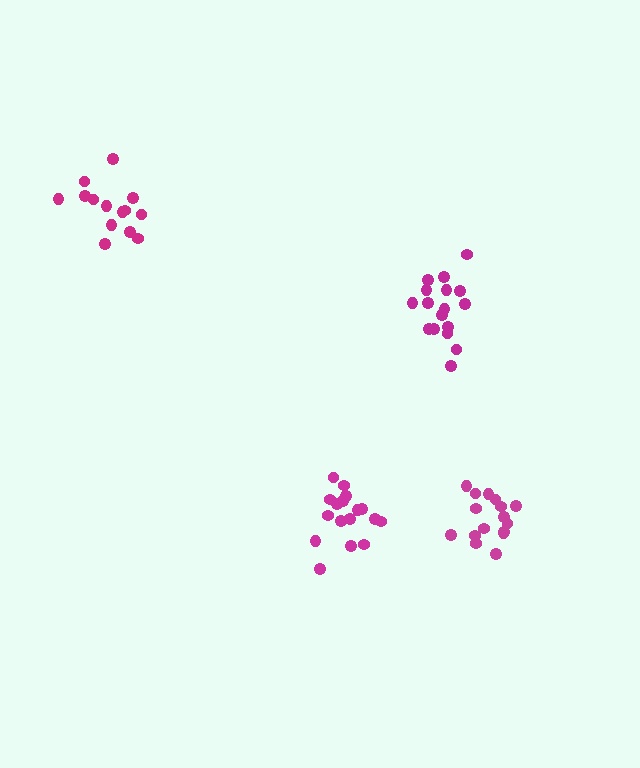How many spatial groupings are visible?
There are 4 spatial groupings.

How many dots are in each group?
Group 1: 16 dots, Group 2: 17 dots, Group 3: 14 dots, Group 4: 17 dots (64 total).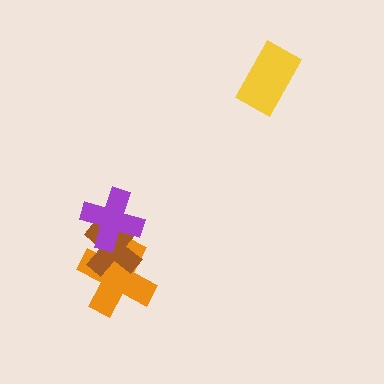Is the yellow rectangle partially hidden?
No, no other shape covers it.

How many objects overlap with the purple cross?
2 objects overlap with the purple cross.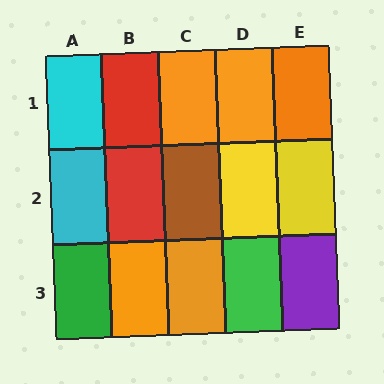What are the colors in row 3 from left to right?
Green, orange, orange, green, purple.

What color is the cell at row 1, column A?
Cyan.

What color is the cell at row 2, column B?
Red.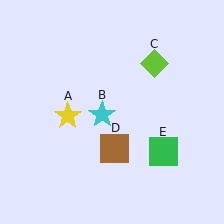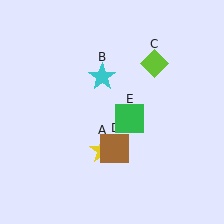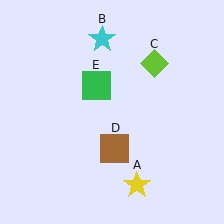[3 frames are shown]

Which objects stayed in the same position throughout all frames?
Lime diamond (object C) and brown square (object D) remained stationary.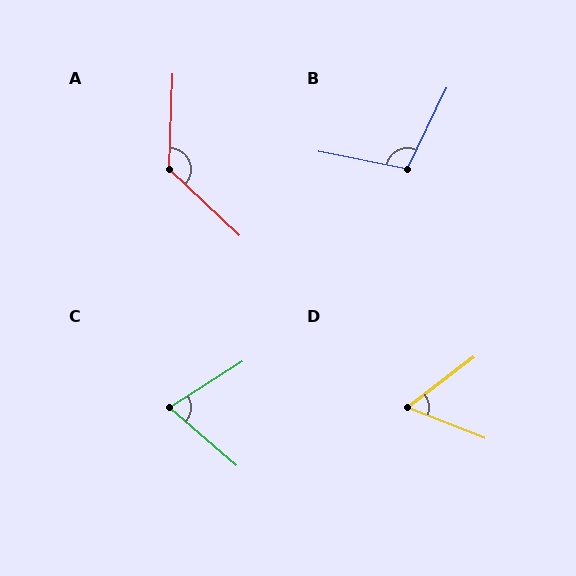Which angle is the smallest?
D, at approximately 58 degrees.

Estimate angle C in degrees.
Approximately 73 degrees.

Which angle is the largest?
A, at approximately 131 degrees.